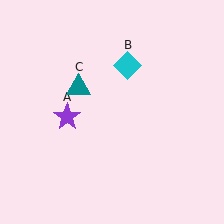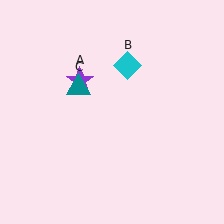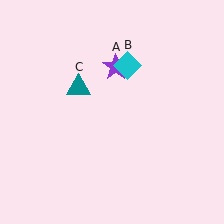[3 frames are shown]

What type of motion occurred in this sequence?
The purple star (object A) rotated clockwise around the center of the scene.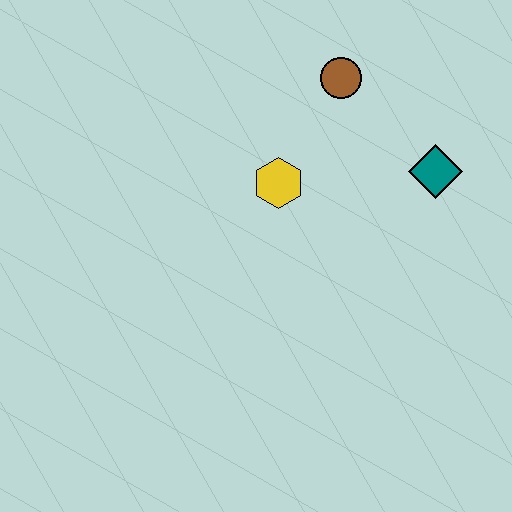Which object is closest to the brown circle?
The yellow hexagon is closest to the brown circle.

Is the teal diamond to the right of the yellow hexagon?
Yes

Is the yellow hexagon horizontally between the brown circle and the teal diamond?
No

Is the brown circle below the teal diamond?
No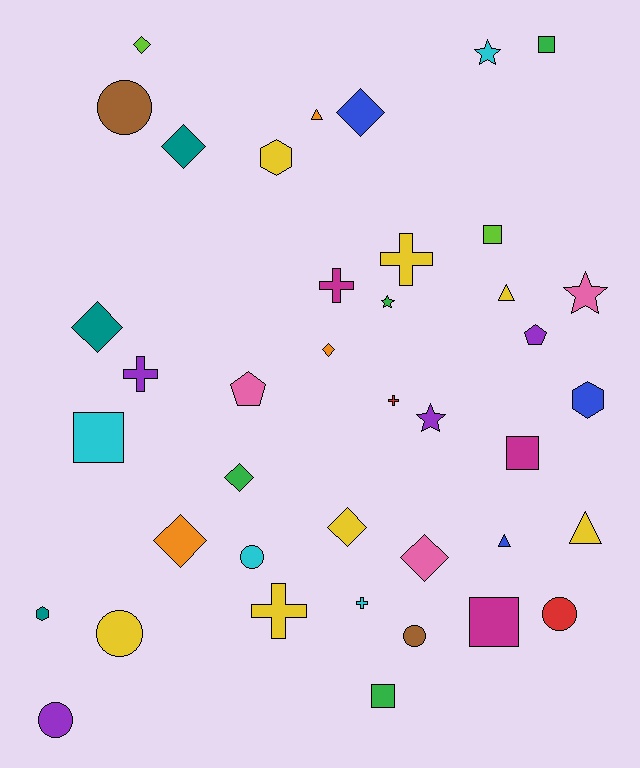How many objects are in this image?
There are 40 objects.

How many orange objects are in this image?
There are 3 orange objects.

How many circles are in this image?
There are 6 circles.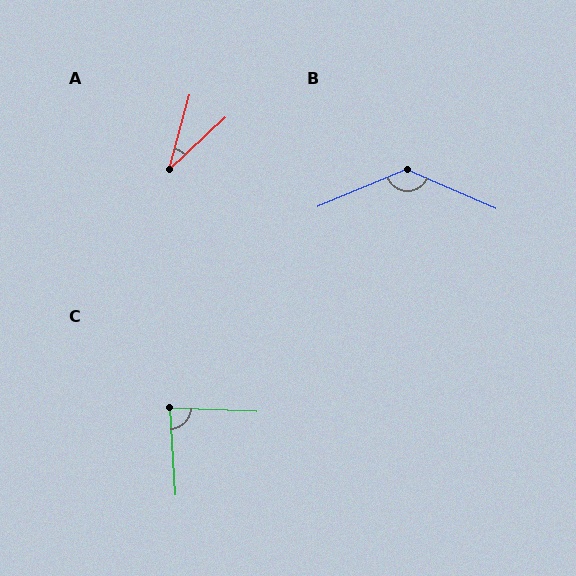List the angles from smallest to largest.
A (32°), C (84°), B (134°).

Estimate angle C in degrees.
Approximately 84 degrees.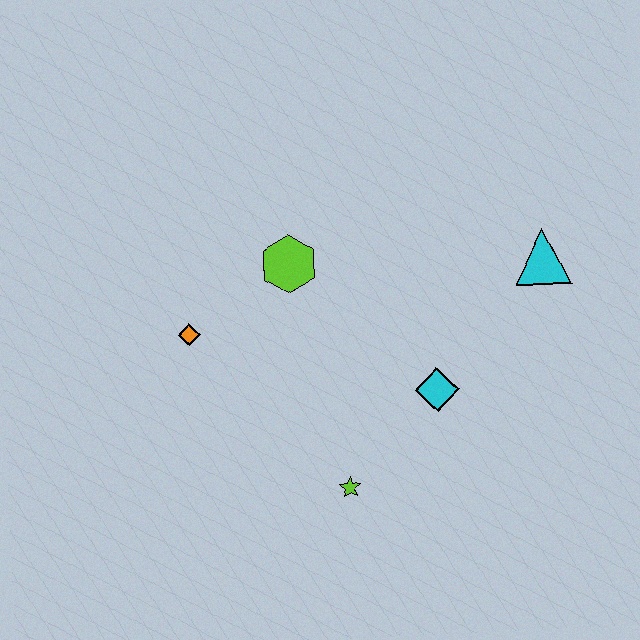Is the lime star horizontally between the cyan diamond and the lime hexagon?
Yes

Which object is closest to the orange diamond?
The lime hexagon is closest to the orange diamond.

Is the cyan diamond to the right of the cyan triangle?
No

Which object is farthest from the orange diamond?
The cyan triangle is farthest from the orange diamond.